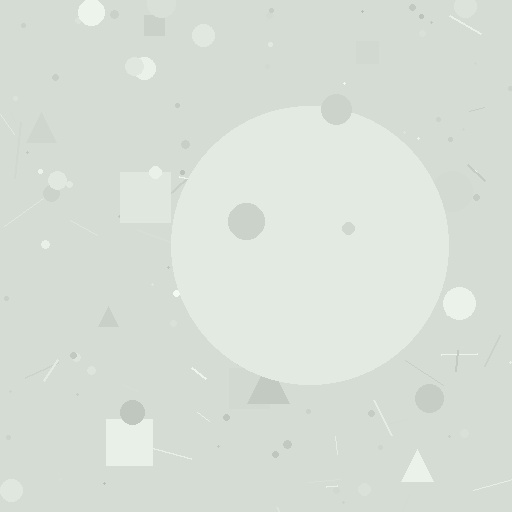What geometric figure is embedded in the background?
A circle is embedded in the background.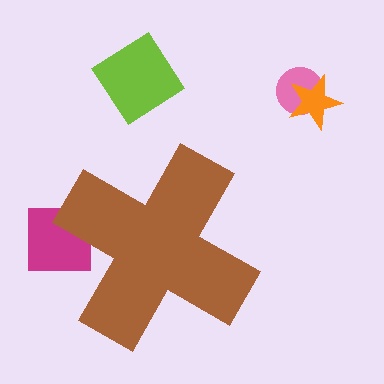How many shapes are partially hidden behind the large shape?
1 shape is partially hidden.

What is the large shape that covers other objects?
A brown cross.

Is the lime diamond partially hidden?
No, the lime diamond is fully visible.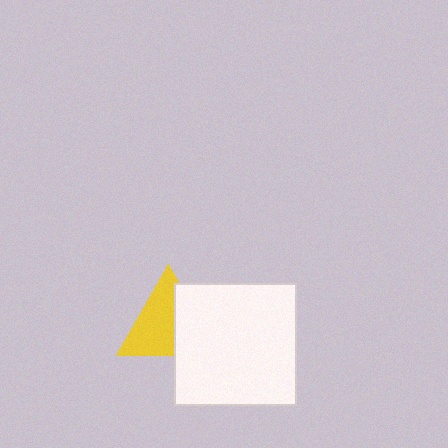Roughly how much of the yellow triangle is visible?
About half of it is visible (roughly 60%).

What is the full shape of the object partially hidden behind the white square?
The partially hidden object is a yellow triangle.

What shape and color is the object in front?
The object in front is a white square.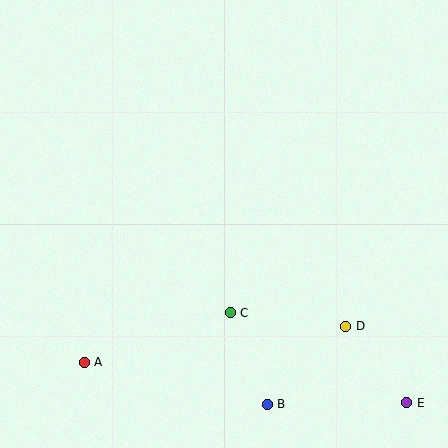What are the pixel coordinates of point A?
Point A is at (84, 362).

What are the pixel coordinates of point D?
Point D is at (346, 326).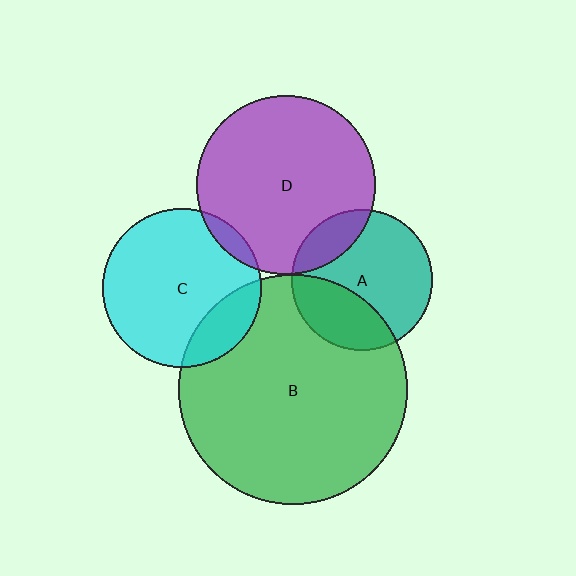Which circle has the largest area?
Circle B (green).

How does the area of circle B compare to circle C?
Approximately 2.1 times.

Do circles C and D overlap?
Yes.